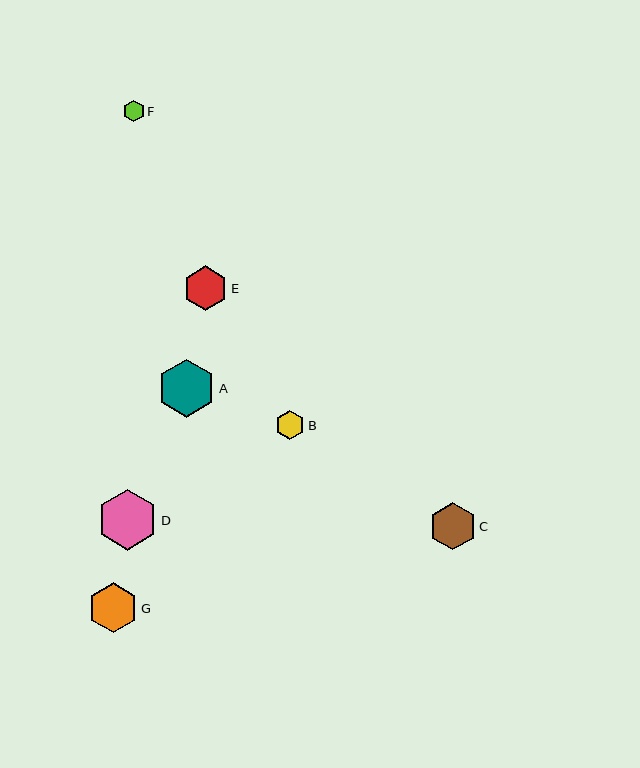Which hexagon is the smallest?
Hexagon F is the smallest with a size of approximately 22 pixels.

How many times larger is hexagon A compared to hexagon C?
Hexagon A is approximately 1.2 times the size of hexagon C.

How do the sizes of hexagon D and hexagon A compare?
Hexagon D and hexagon A are approximately the same size.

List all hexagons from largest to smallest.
From largest to smallest: D, A, G, C, E, B, F.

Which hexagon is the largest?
Hexagon D is the largest with a size of approximately 60 pixels.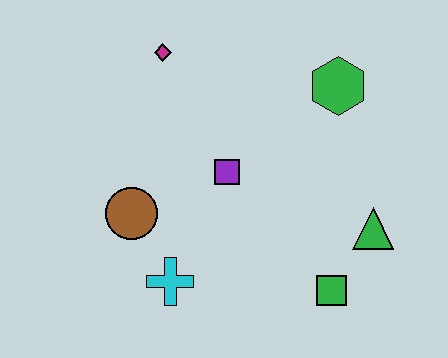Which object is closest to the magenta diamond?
The purple square is closest to the magenta diamond.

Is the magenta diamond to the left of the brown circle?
No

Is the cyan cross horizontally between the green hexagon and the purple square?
No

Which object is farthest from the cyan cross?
The green hexagon is farthest from the cyan cross.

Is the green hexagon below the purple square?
No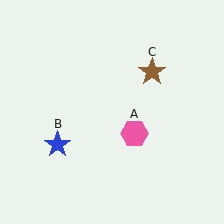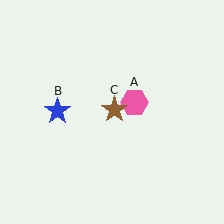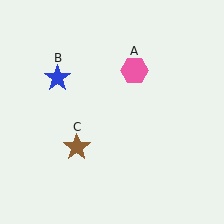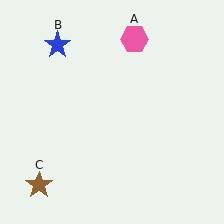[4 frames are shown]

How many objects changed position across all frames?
3 objects changed position: pink hexagon (object A), blue star (object B), brown star (object C).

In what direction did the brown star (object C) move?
The brown star (object C) moved down and to the left.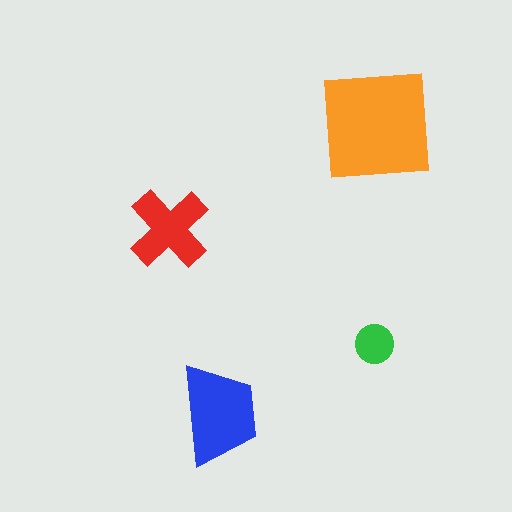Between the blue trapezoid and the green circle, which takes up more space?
The blue trapezoid.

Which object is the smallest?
The green circle.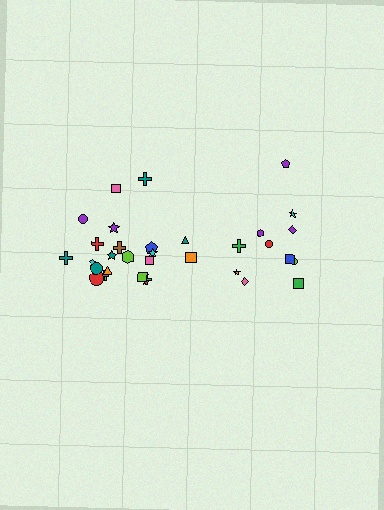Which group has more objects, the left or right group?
The left group.